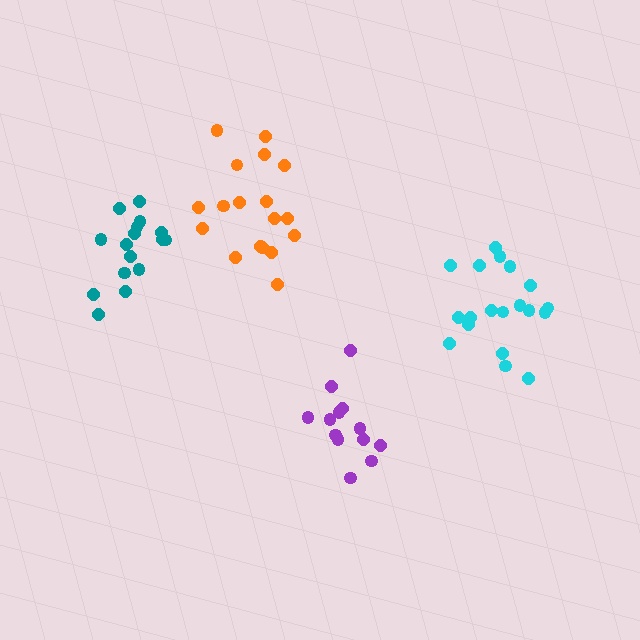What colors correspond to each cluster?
The clusters are colored: orange, cyan, teal, purple.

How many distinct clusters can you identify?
There are 4 distinct clusters.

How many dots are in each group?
Group 1: 18 dots, Group 2: 19 dots, Group 3: 16 dots, Group 4: 13 dots (66 total).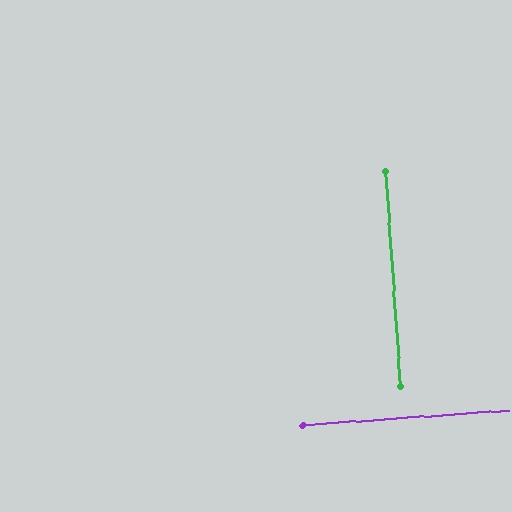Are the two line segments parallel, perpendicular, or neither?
Perpendicular — they meet at approximately 90°.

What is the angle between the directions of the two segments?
Approximately 90 degrees.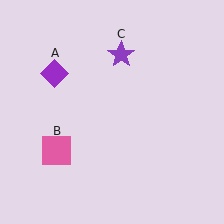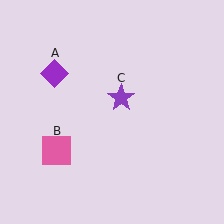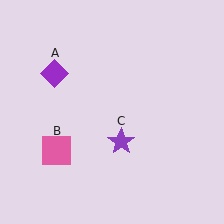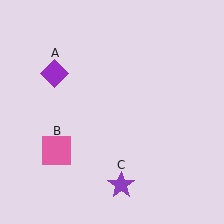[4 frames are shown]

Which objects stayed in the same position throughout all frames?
Purple diamond (object A) and pink square (object B) remained stationary.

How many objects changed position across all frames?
1 object changed position: purple star (object C).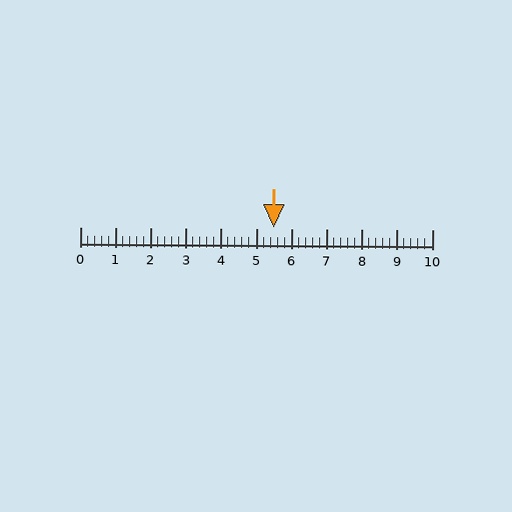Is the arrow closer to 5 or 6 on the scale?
The arrow is closer to 6.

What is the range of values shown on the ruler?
The ruler shows values from 0 to 10.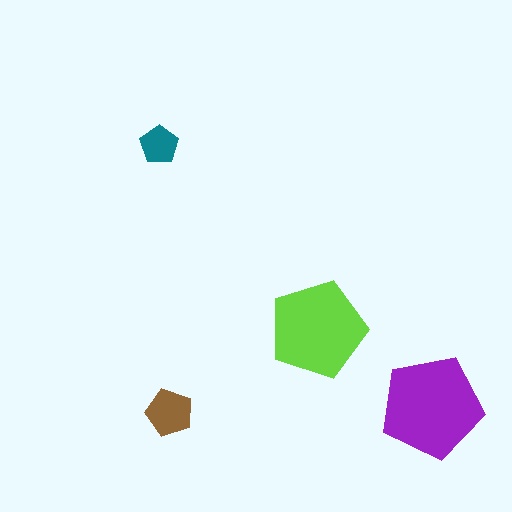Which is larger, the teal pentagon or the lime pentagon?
The lime one.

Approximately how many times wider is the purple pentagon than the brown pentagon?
About 2 times wider.